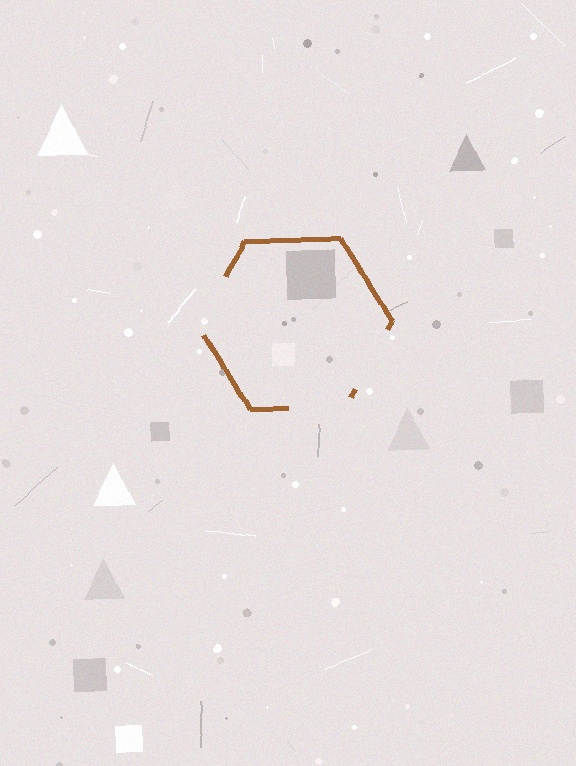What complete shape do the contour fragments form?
The contour fragments form a hexagon.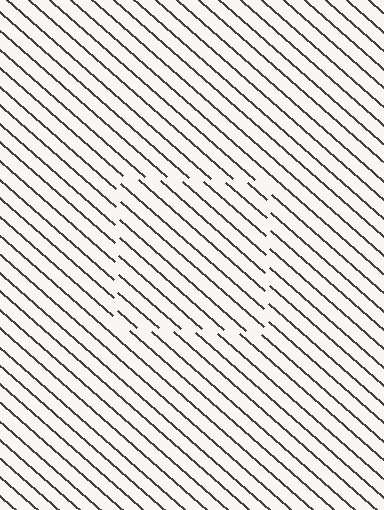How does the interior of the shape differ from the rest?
The interior of the shape contains the same grating, shifted by half a period — the contour is defined by the phase discontinuity where line-ends from the inner and outer gratings abut.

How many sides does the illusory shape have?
4 sides — the line-ends trace a square.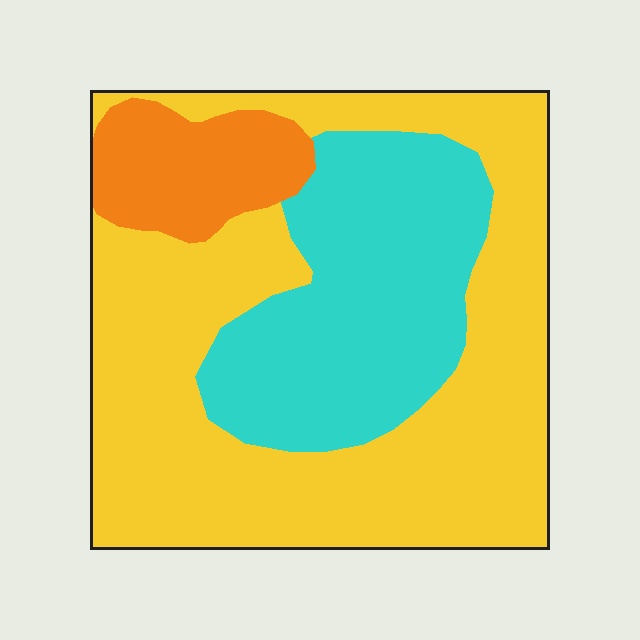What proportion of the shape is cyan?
Cyan takes up about one third (1/3) of the shape.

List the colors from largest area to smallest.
From largest to smallest: yellow, cyan, orange.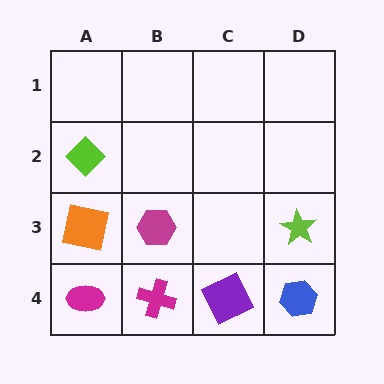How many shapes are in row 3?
3 shapes.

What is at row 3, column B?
A magenta hexagon.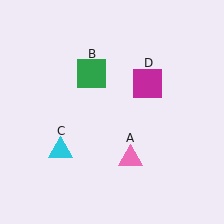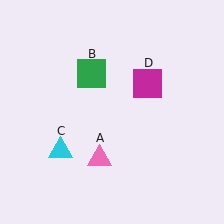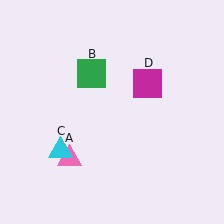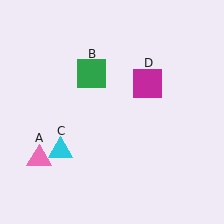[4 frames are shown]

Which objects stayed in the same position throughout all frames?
Green square (object B) and cyan triangle (object C) and magenta square (object D) remained stationary.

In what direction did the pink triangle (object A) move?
The pink triangle (object A) moved left.